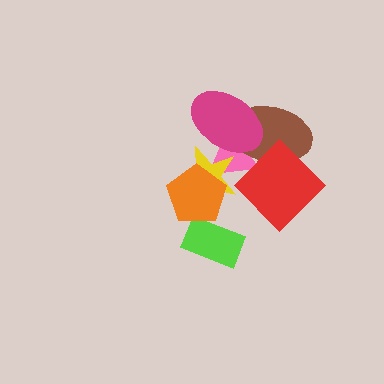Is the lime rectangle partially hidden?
Yes, it is partially covered by another shape.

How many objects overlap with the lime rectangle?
1 object overlaps with the lime rectangle.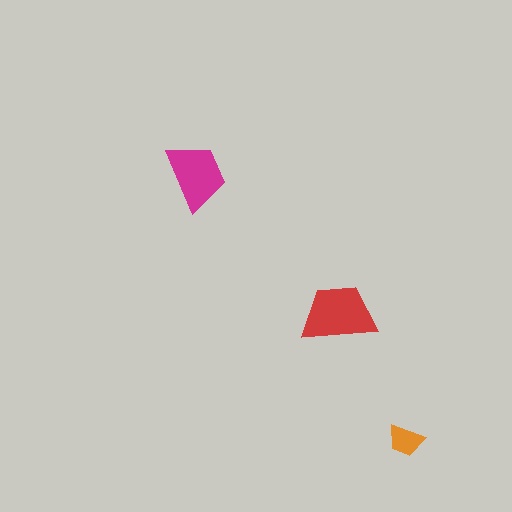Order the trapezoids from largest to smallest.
the red one, the magenta one, the orange one.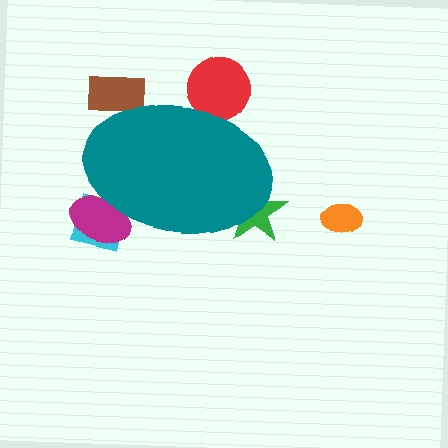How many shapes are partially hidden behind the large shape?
5 shapes are partially hidden.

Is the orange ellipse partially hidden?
No, the orange ellipse is fully visible.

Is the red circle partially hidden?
Yes, the red circle is partially hidden behind the teal ellipse.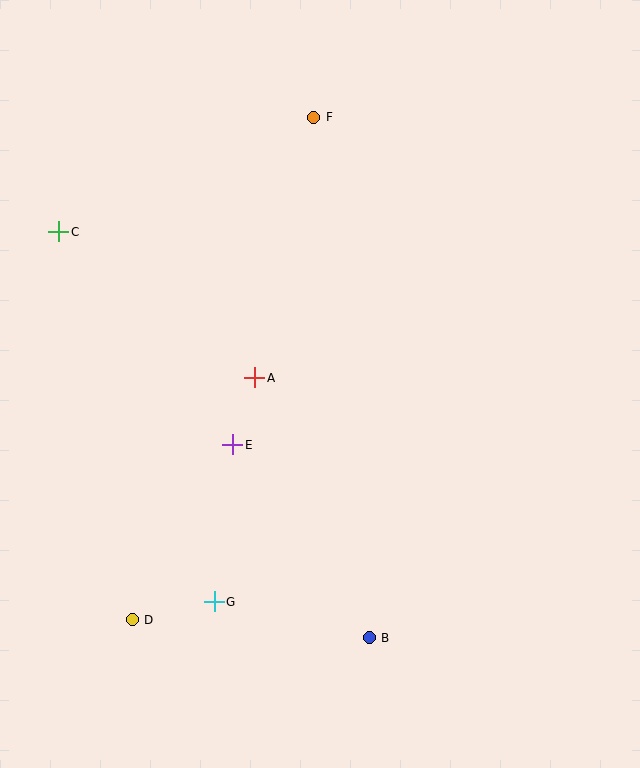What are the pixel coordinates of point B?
Point B is at (369, 638).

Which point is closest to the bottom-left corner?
Point D is closest to the bottom-left corner.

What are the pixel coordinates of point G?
Point G is at (214, 602).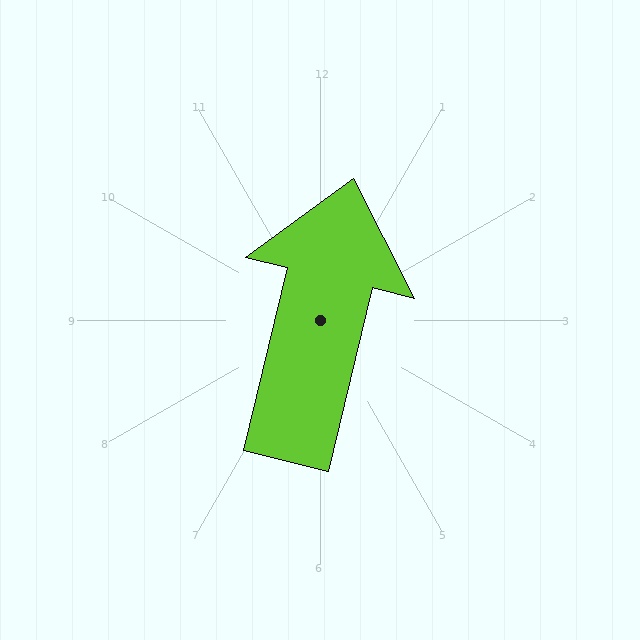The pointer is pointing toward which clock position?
Roughly 12 o'clock.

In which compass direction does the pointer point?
North.